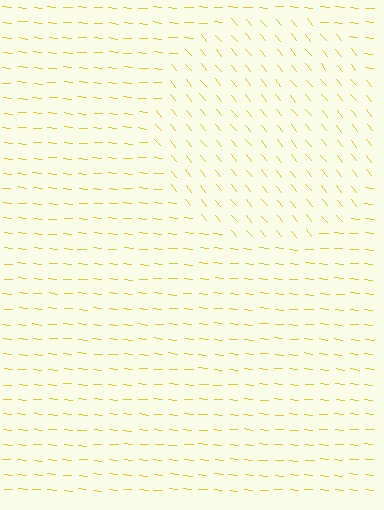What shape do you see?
I see a circle.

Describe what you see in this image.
The image is filled with small yellow line segments. A circle region in the image has lines oriented differently from the surrounding lines, creating a visible texture boundary.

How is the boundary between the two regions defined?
The boundary is defined purely by a change in line orientation (approximately 45 degrees difference). All lines are the same color and thickness.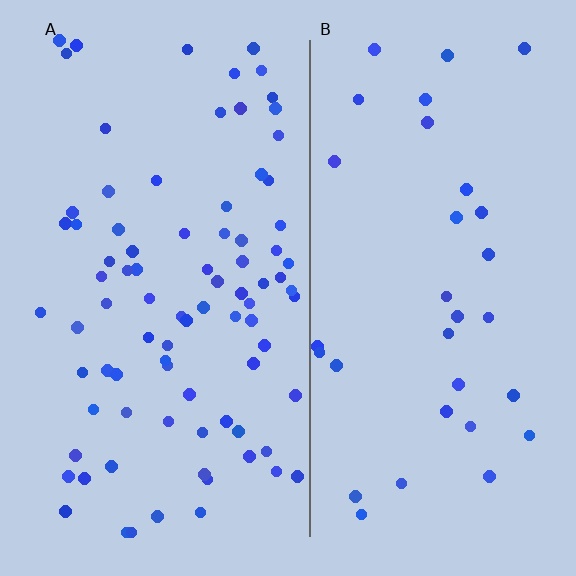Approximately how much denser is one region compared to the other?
Approximately 2.6× — region A over region B.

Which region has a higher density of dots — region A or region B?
A (the left).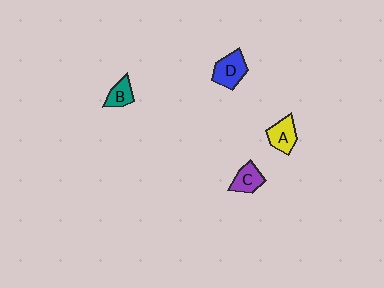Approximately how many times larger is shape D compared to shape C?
Approximately 1.3 times.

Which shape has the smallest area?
Shape B (teal).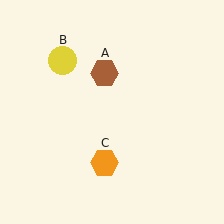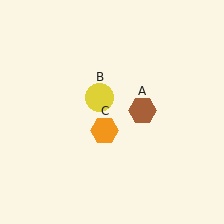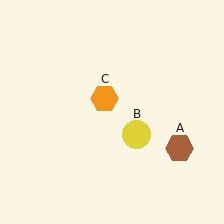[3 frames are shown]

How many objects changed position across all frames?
3 objects changed position: brown hexagon (object A), yellow circle (object B), orange hexagon (object C).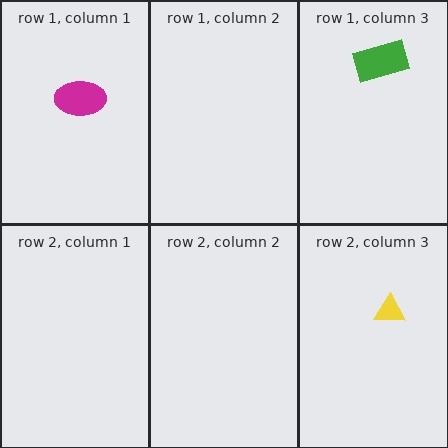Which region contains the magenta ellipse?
The row 1, column 1 region.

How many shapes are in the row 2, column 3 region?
1.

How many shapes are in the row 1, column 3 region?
1.